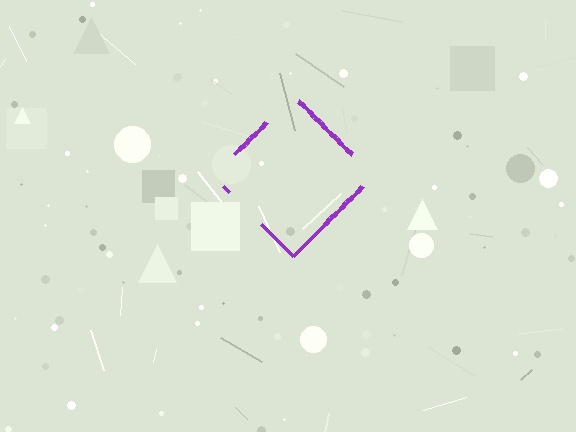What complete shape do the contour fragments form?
The contour fragments form a diamond.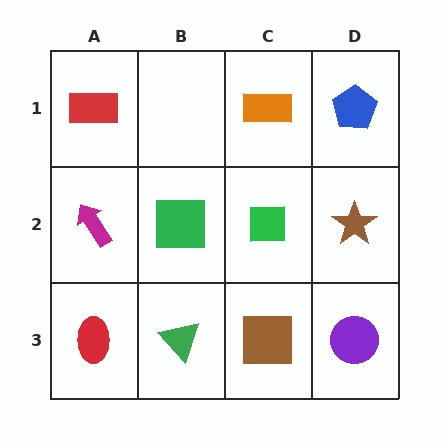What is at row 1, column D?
A blue pentagon.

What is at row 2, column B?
A green square.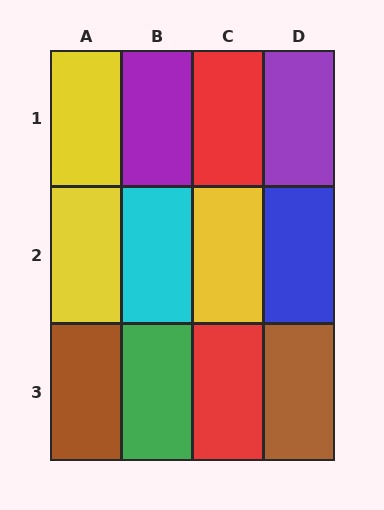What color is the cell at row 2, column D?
Blue.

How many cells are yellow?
3 cells are yellow.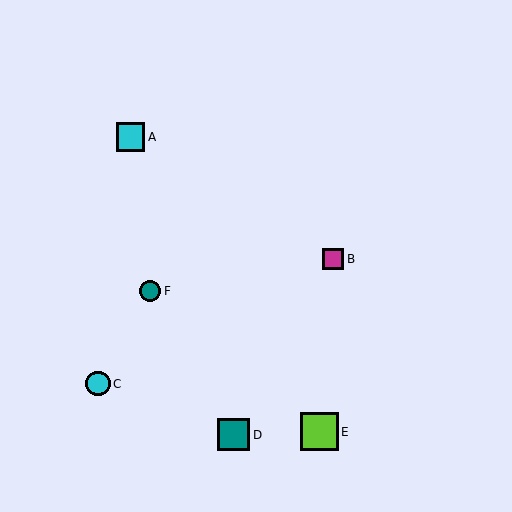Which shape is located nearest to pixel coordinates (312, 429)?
The lime square (labeled E) at (320, 432) is nearest to that location.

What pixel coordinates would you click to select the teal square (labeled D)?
Click at (234, 435) to select the teal square D.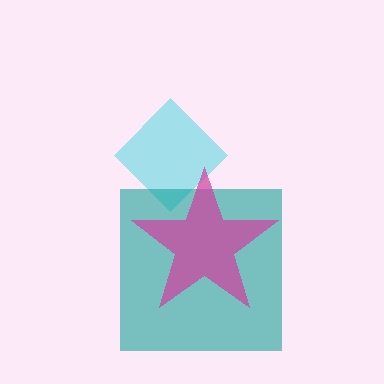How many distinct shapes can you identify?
There are 3 distinct shapes: a cyan diamond, a teal square, a magenta star.